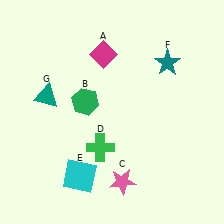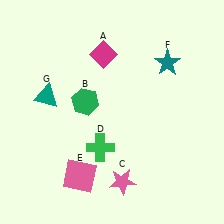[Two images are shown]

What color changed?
The square (E) changed from cyan in Image 1 to pink in Image 2.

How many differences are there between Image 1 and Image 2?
There is 1 difference between the two images.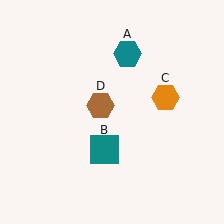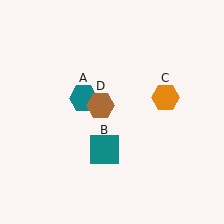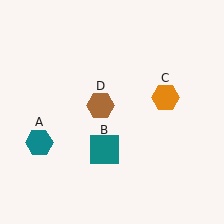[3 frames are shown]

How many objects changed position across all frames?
1 object changed position: teal hexagon (object A).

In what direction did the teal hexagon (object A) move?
The teal hexagon (object A) moved down and to the left.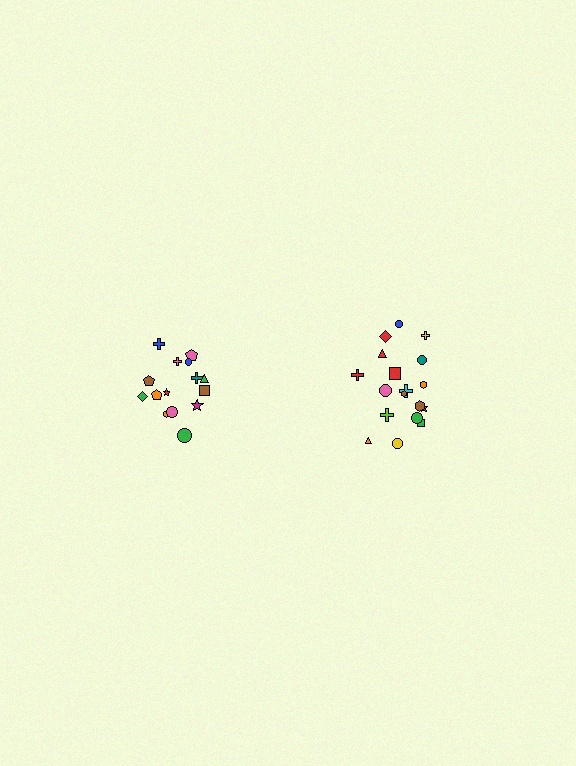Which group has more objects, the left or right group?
The right group.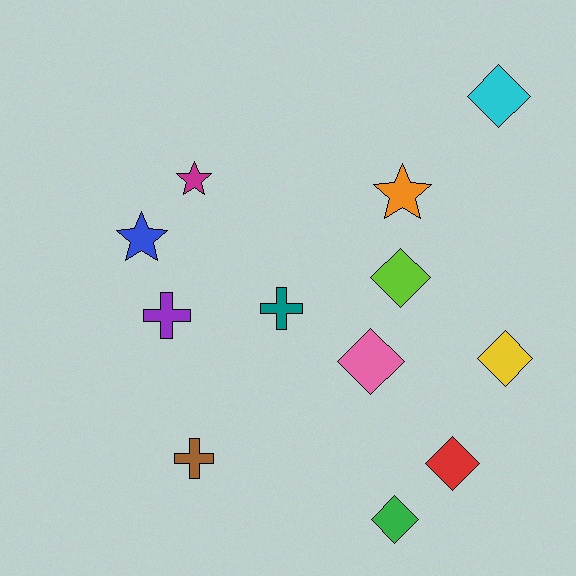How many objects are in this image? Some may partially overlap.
There are 12 objects.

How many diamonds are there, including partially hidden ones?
There are 6 diamonds.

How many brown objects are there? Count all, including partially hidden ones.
There is 1 brown object.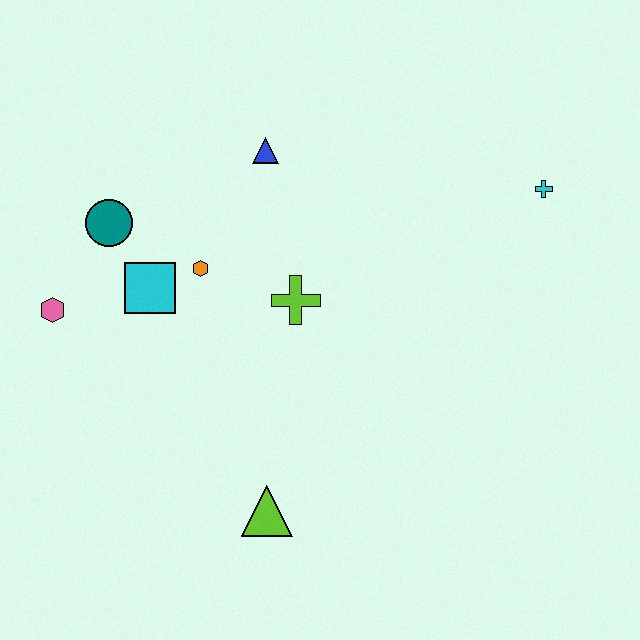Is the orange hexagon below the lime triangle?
No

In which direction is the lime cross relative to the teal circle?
The lime cross is to the right of the teal circle.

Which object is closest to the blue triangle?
The orange hexagon is closest to the blue triangle.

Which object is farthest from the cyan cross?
The pink hexagon is farthest from the cyan cross.